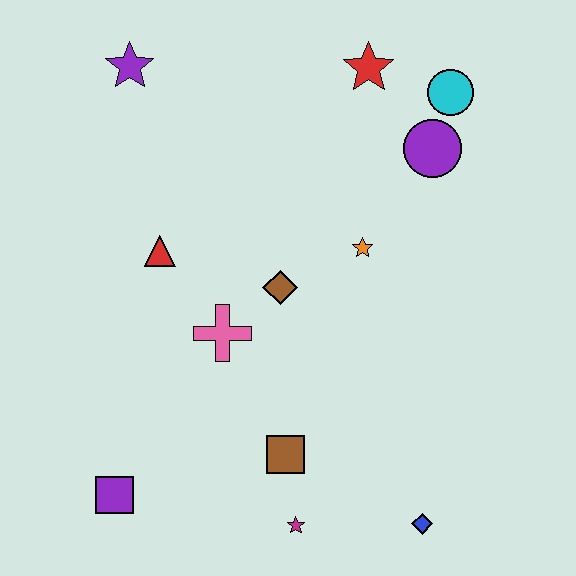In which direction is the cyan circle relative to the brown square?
The cyan circle is above the brown square.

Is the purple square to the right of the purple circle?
No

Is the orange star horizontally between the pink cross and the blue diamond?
Yes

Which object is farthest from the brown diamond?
The blue diamond is farthest from the brown diamond.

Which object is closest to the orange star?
The brown diamond is closest to the orange star.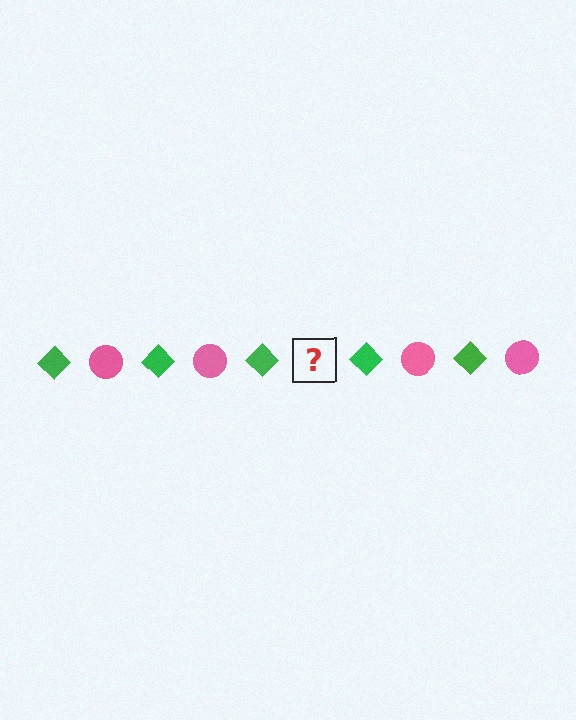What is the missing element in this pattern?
The missing element is a pink circle.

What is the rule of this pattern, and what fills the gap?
The rule is that the pattern alternates between green diamond and pink circle. The gap should be filled with a pink circle.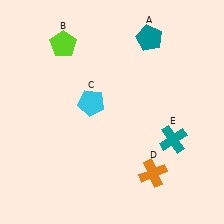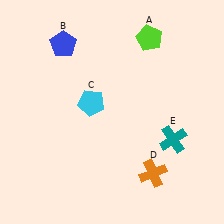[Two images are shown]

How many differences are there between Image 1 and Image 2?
There are 2 differences between the two images.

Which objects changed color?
A changed from teal to lime. B changed from lime to blue.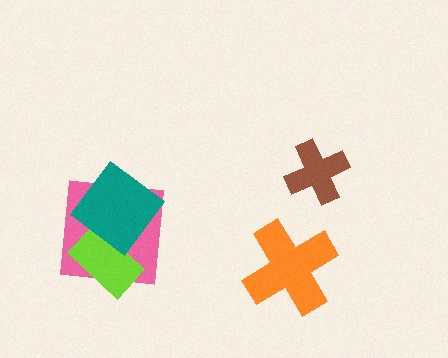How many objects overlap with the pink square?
2 objects overlap with the pink square.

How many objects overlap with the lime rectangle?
2 objects overlap with the lime rectangle.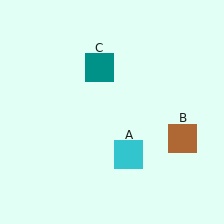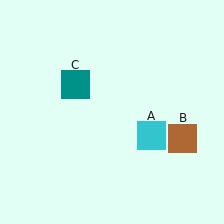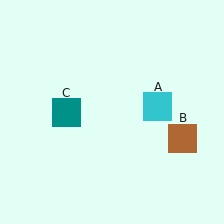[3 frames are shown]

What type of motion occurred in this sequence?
The cyan square (object A), teal square (object C) rotated counterclockwise around the center of the scene.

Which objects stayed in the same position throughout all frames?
Brown square (object B) remained stationary.